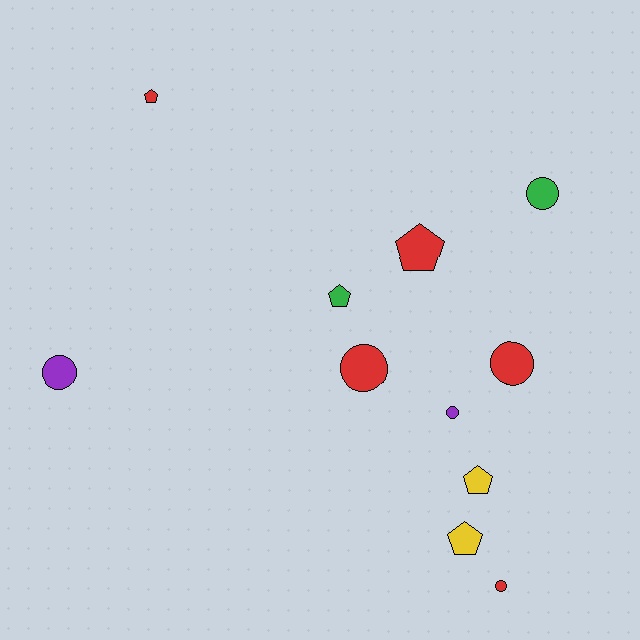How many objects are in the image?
There are 11 objects.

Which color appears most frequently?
Red, with 5 objects.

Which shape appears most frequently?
Circle, with 6 objects.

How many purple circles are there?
There are 2 purple circles.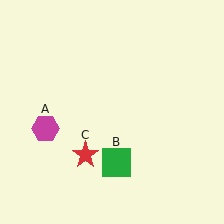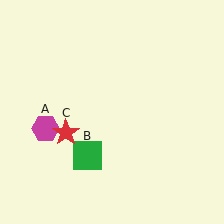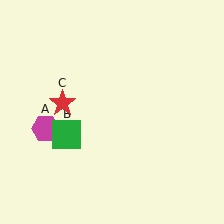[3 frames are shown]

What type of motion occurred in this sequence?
The green square (object B), red star (object C) rotated clockwise around the center of the scene.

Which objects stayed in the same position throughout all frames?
Magenta hexagon (object A) remained stationary.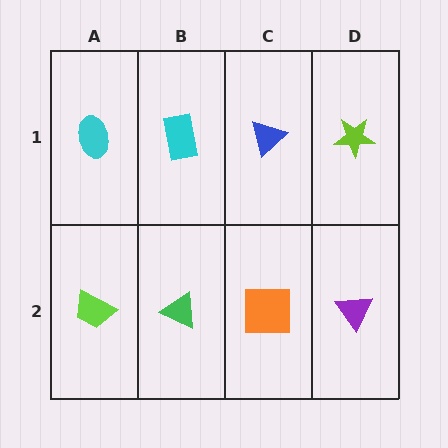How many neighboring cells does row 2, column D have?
2.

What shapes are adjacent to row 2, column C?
A blue triangle (row 1, column C), a green triangle (row 2, column B), a purple triangle (row 2, column D).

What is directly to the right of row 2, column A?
A green triangle.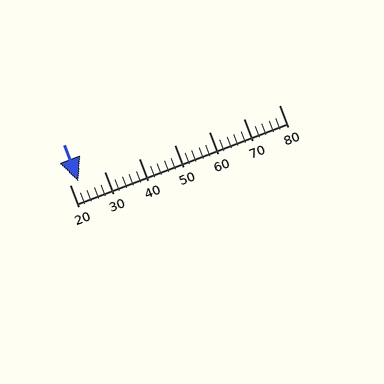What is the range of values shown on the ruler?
The ruler shows values from 20 to 80.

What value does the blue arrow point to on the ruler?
The blue arrow points to approximately 23.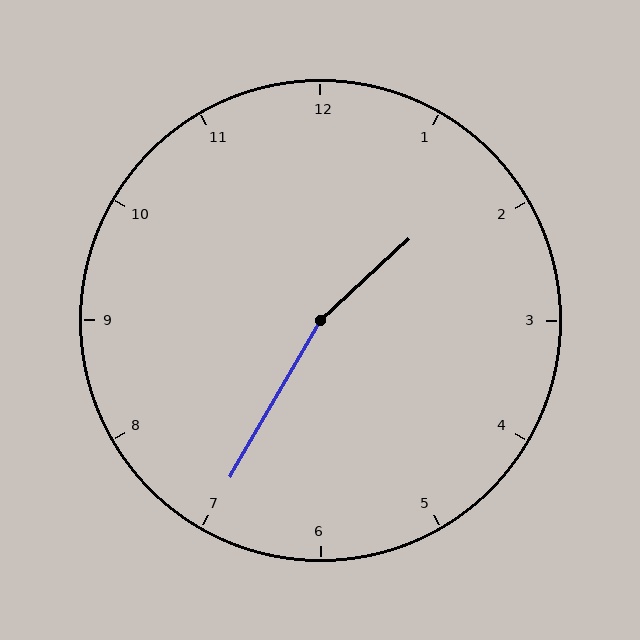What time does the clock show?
1:35.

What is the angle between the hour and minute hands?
Approximately 162 degrees.